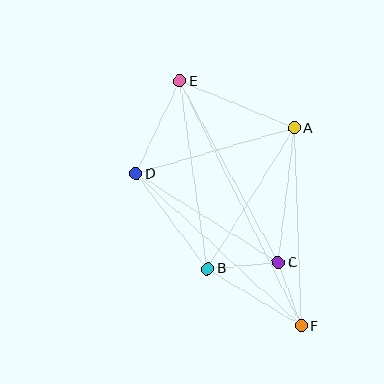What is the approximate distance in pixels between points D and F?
The distance between D and F is approximately 224 pixels.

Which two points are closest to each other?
Points C and F are closest to each other.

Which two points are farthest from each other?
Points E and F are farthest from each other.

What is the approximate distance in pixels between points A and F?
The distance between A and F is approximately 198 pixels.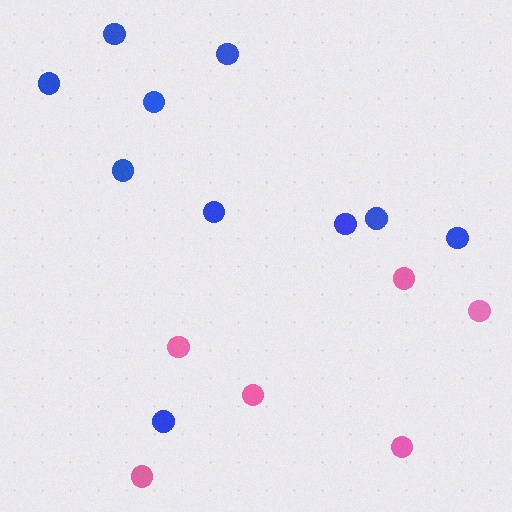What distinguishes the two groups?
There are 2 groups: one group of pink circles (6) and one group of blue circles (10).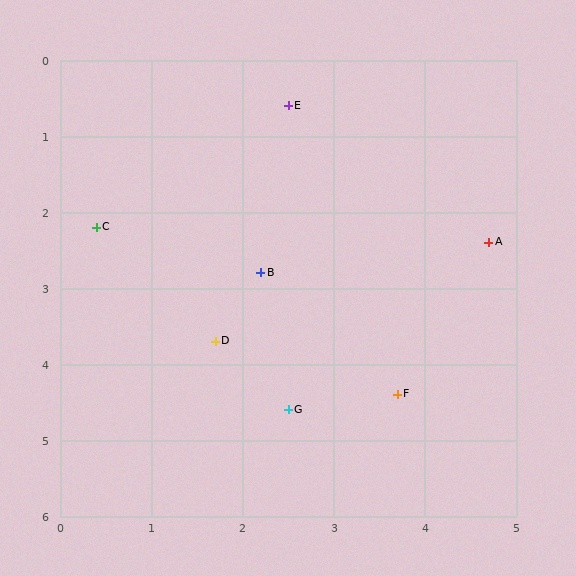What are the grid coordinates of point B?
Point B is at approximately (2.2, 2.8).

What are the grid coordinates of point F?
Point F is at approximately (3.7, 4.4).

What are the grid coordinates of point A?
Point A is at approximately (4.7, 2.4).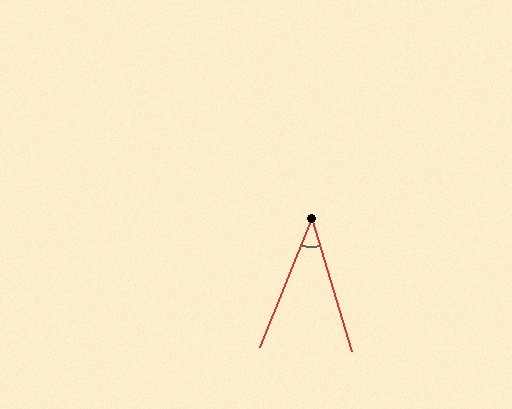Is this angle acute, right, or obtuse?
It is acute.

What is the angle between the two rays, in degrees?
Approximately 39 degrees.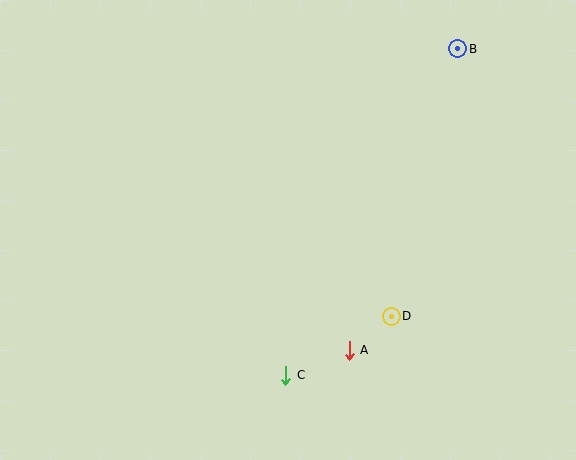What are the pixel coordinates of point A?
Point A is at (349, 350).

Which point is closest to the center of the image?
Point D at (391, 316) is closest to the center.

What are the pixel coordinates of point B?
Point B is at (458, 49).